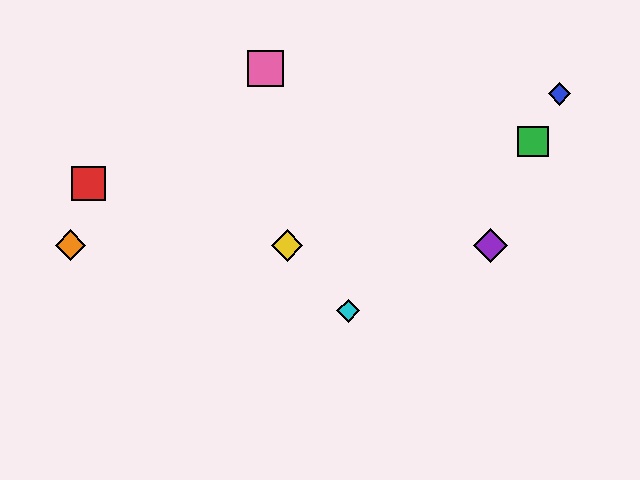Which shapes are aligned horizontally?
The yellow diamond, the purple diamond, the orange diamond are aligned horizontally.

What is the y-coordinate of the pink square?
The pink square is at y≈68.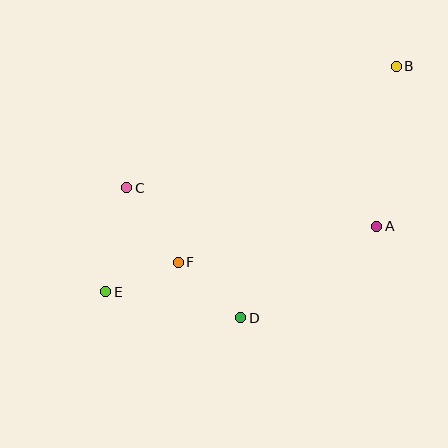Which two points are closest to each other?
Points E and F are closest to each other.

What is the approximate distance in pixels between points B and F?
The distance between B and F is approximately 293 pixels.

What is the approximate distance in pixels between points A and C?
The distance between A and C is approximately 253 pixels.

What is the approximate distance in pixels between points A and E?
The distance between A and E is approximately 279 pixels.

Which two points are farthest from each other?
Points B and E are farthest from each other.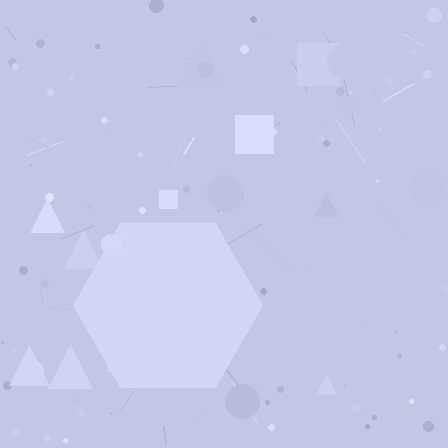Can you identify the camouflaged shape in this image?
The camouflaged shape is a hexagon.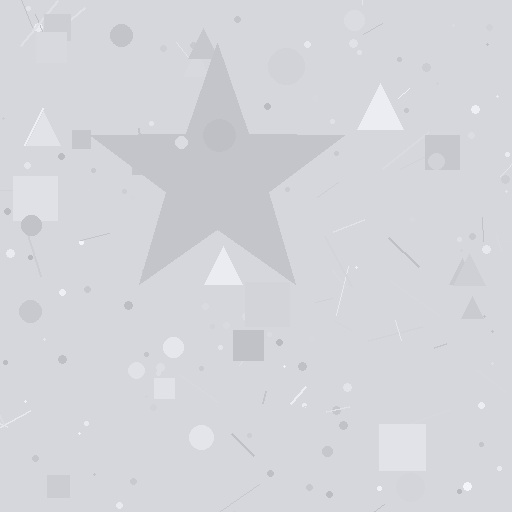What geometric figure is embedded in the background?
A star is embedded in the background.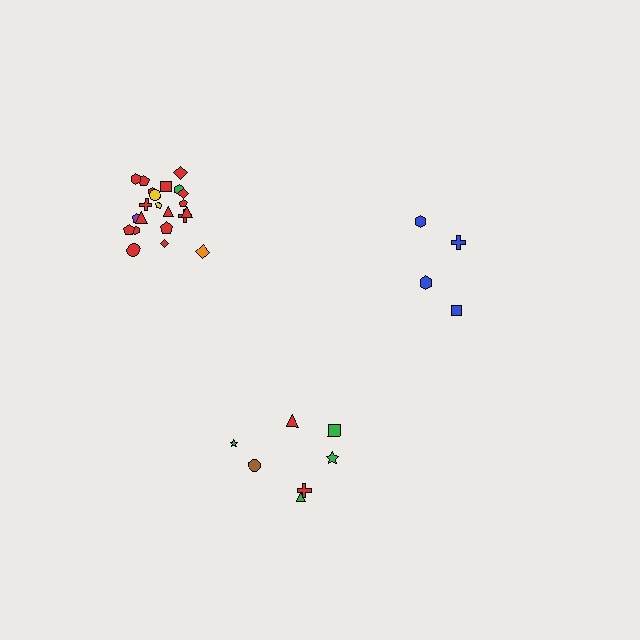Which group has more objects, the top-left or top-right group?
The top-left group.